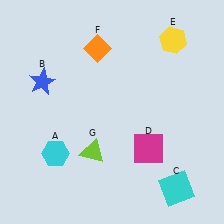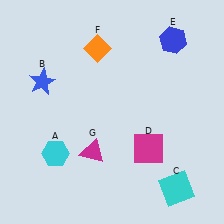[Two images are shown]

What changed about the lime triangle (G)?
In Image 1, G is lime. In Image 2, it changed to magenta.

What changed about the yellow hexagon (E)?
In Image 1, E is yellow. In Image 2, it changed to blue.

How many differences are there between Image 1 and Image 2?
There are 2 differences between the two images.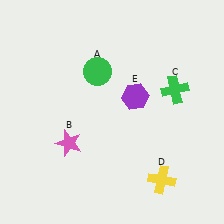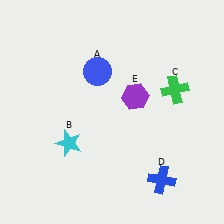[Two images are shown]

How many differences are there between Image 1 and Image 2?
There are 3 differences between the two images.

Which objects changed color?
A changed from green to blue. B changed from pink to cyan. D changed from yellow to blue.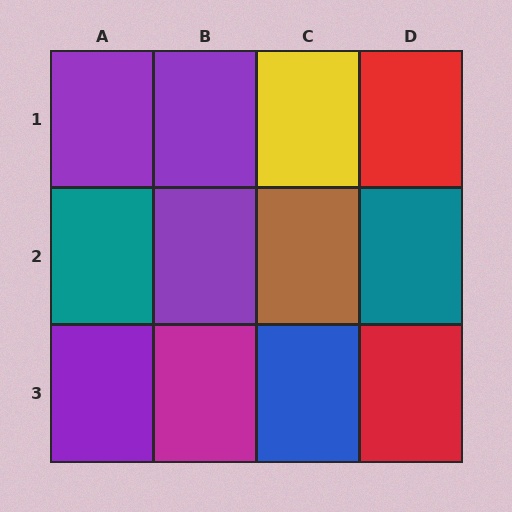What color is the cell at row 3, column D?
Red.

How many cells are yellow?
1 cell is yellow.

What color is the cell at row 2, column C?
Brown.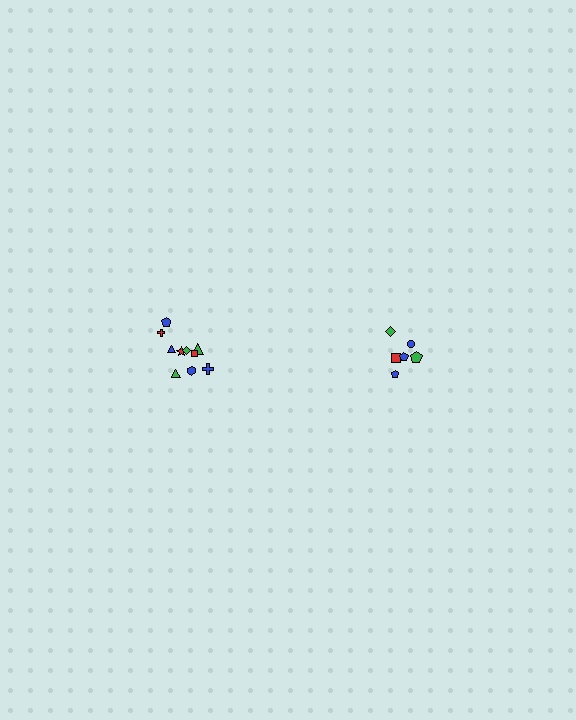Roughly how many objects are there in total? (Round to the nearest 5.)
Roughly 15 objects in total.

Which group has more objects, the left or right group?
The left group.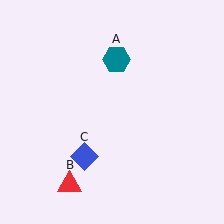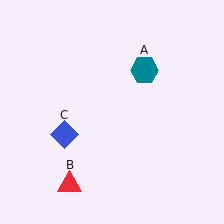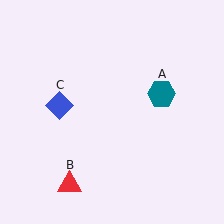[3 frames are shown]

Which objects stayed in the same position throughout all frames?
Red triangle (object B) remained stationary.